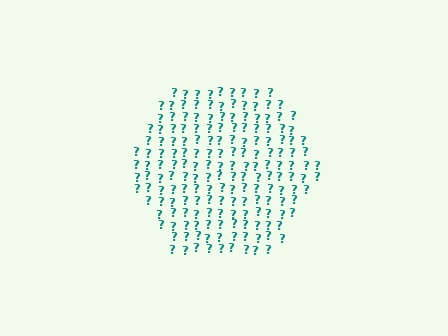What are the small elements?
The small elements are question marks.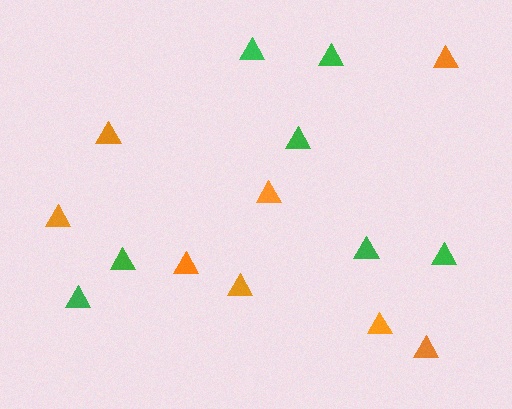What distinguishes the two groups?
There are 2 groups: one group of green triangles (7) and one group of orange triangles (8).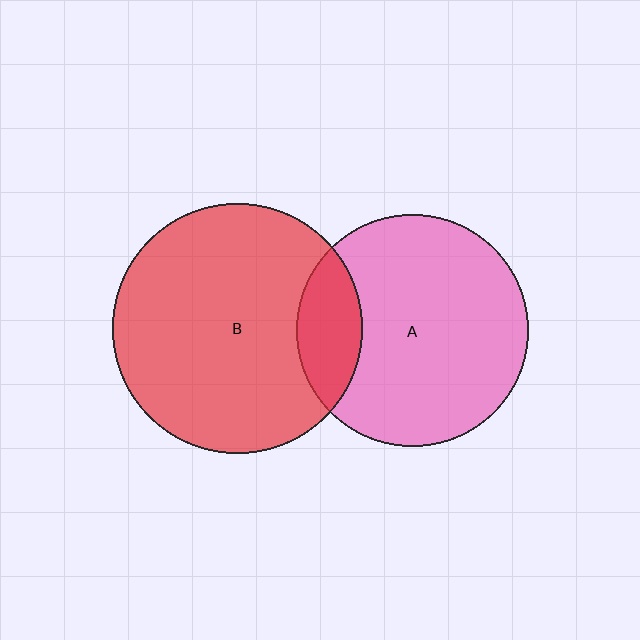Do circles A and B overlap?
Yes.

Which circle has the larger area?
Circle B (red).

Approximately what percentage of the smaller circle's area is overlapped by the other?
Approximately 20%.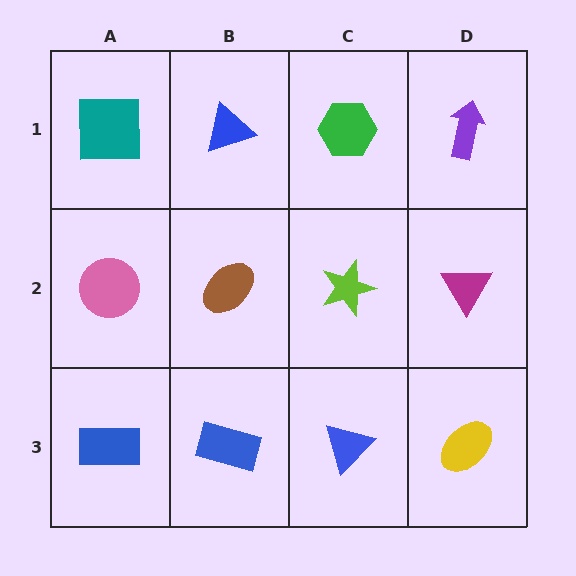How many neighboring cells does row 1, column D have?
2.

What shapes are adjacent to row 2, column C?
A green hexagon (row 1, column C), a blue triangle (row 3, column C), a brown ellipse (row 2, column B), a magenta triangle (row 2, column D).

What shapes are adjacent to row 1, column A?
A pink circle (row 2, column A), a blue triangle (row 1, column B).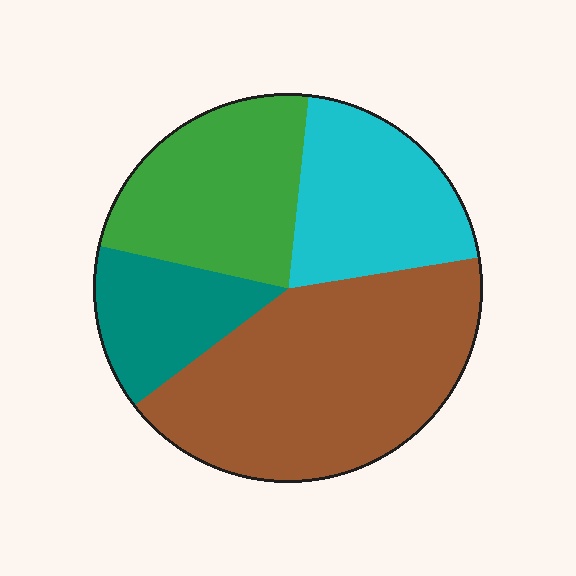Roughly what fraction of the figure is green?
Green covers roughly 25% of the figure.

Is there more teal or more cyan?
Cyan.